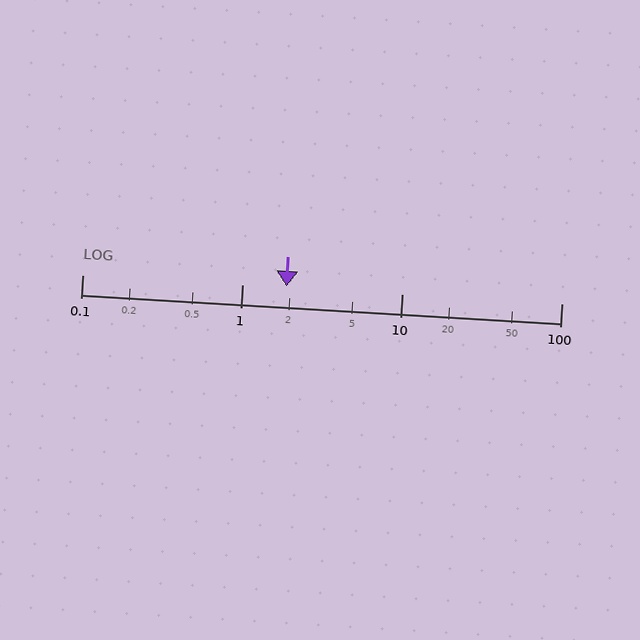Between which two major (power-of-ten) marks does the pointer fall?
The pointer is between 1 and 10.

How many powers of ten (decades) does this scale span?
The scale spans 3 decades, from 0.1 to 100.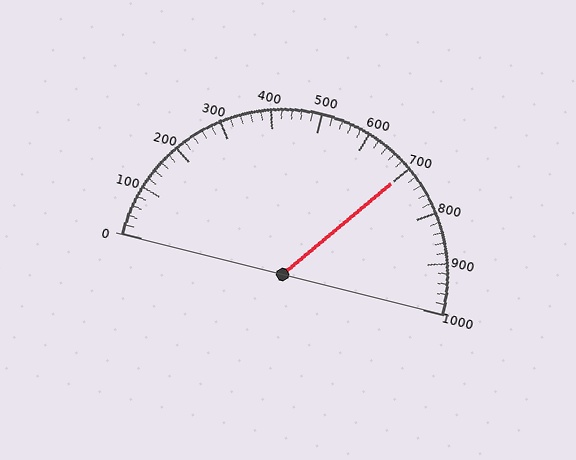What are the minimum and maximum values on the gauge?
The gauge ranges from 0 to 1000.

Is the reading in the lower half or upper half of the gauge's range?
The reading is in the upper half of the range (0 to 1000).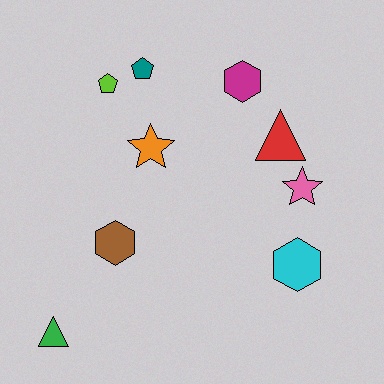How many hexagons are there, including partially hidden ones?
There are 3 hexagons.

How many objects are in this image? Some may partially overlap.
There are 9 objects.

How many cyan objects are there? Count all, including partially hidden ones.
There is 1 cyan object.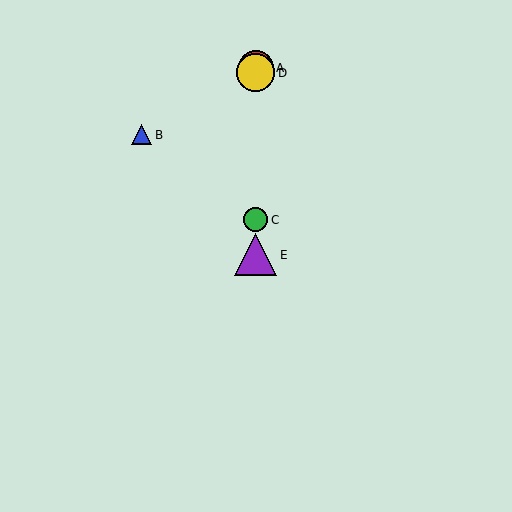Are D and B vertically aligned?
No, D is at x≈256 and B is at x≈142.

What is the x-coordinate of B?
Object B is at x≈142.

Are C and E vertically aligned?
Yes, both are at x≈256.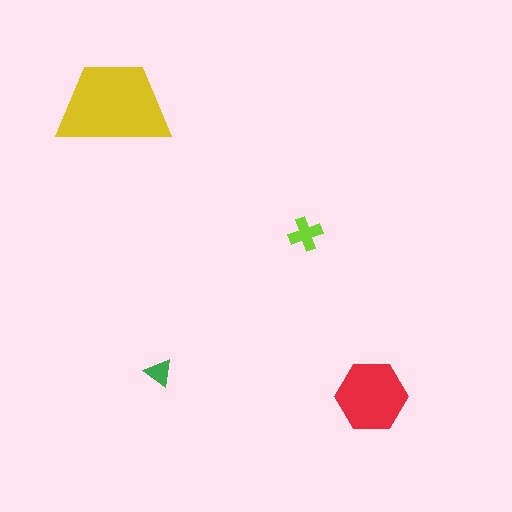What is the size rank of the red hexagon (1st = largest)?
2nd.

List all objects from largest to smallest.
The yellow trapezoid, the red hexagon, the lime cross, the green triangle.